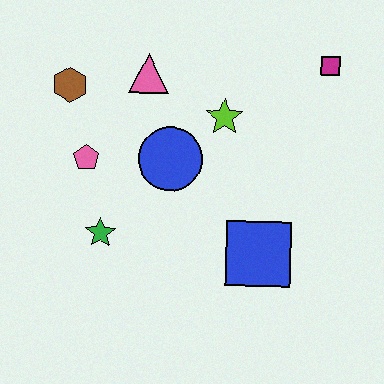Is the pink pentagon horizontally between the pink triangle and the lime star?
No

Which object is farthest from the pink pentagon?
The magenta square is farthest from the pink pentagon.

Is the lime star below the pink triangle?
Yes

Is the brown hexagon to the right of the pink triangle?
No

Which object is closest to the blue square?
The blue circle is closest to the blue square.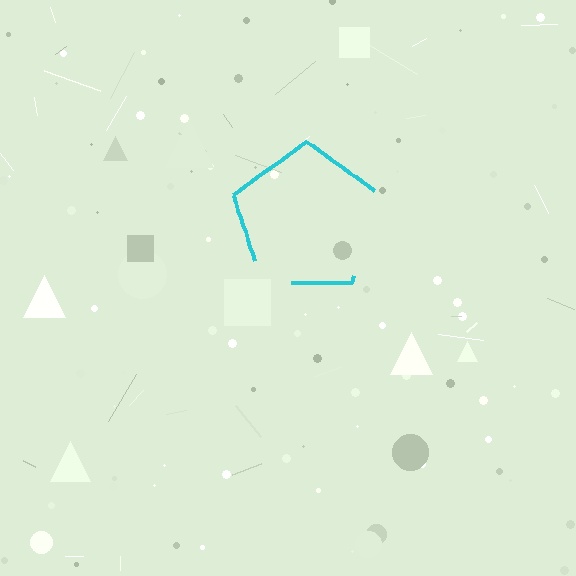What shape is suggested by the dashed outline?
The dashed outline suggests a pentagon.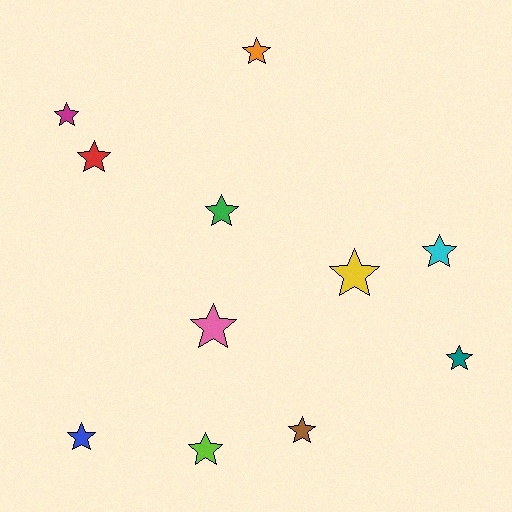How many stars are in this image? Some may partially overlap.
There are 11 stars.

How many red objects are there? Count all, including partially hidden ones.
There is 1 red object.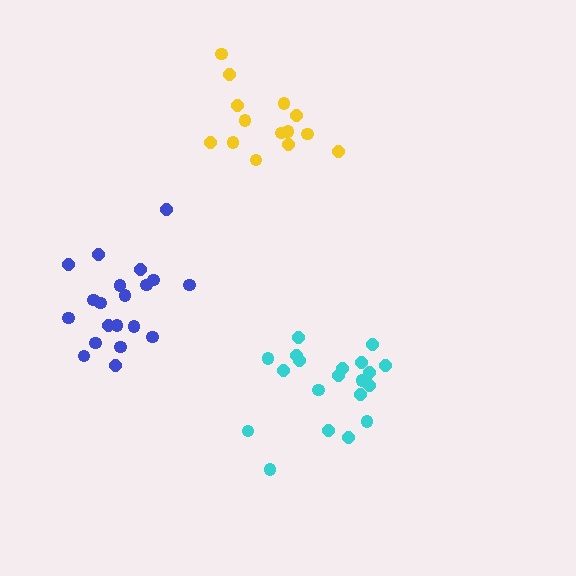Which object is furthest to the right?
The cyan cluster is rightmost.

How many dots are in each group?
Group 1: 20 dots, Group 2: 14 dots, Group 3: 20 dots (54 total).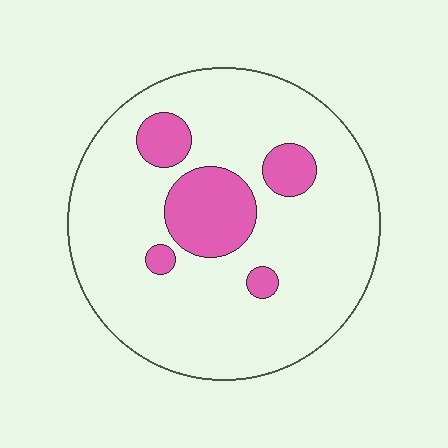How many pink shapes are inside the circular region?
5.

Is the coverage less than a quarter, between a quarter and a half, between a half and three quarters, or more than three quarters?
Less than a quarter.